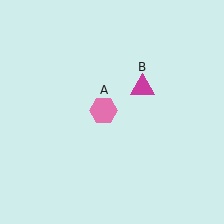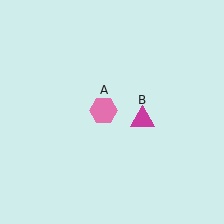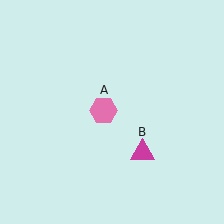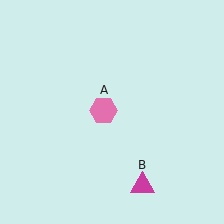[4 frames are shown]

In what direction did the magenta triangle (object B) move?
The magenta triangle (object B) moved down.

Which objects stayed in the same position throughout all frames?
Pink hexagon (object A) remained stationary.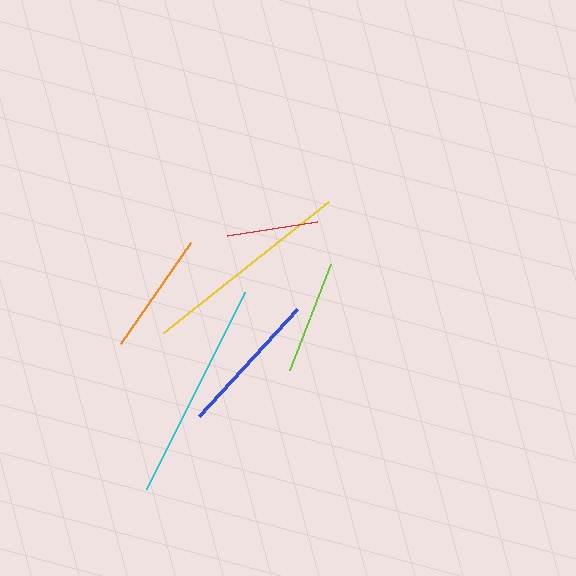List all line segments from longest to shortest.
From longest to shortest: cyan, yellow, blue, orange, lime, red.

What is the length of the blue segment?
The blue segment is approximately 145 pixels long.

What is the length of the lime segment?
The lime segment is approximately 113 pixels long.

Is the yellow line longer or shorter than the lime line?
The yellow line is longer than the lime line.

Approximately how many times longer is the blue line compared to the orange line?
The blue line is approximately 1.2 times the length of the orange line.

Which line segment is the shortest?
The red line is the shortest at approximately 91 pixels.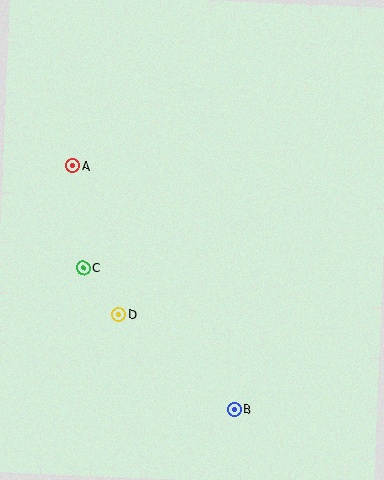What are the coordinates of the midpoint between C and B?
The midpoint between C and B is at (159, 338).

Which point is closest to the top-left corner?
Point A is closest to the top-left corner.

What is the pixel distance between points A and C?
The distance between A and C is 103 pixels.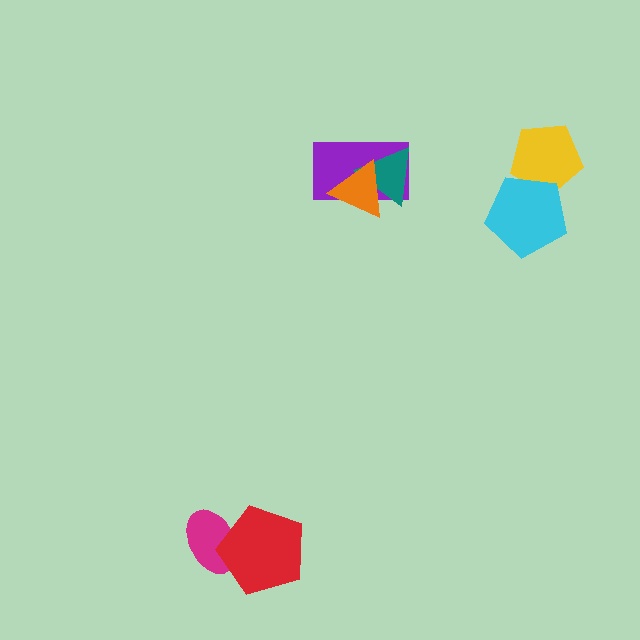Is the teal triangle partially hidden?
Yes, it is partially covered by another shape.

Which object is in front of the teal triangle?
The orange triangle is in front of the teal triangle.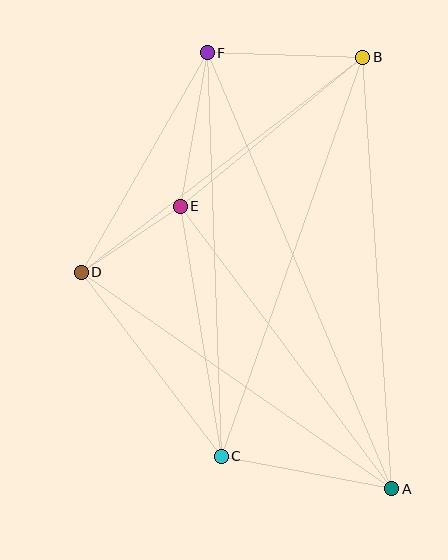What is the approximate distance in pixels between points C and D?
The distance between C and D is approximately 231 pixels.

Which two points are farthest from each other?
Points A and F are farthest from each other.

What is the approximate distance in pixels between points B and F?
The distance between B and F is approximately 156 pixels.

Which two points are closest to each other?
Points D and E are closest to each other.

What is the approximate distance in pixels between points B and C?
The distance between B and C is approximately 423 pixels.